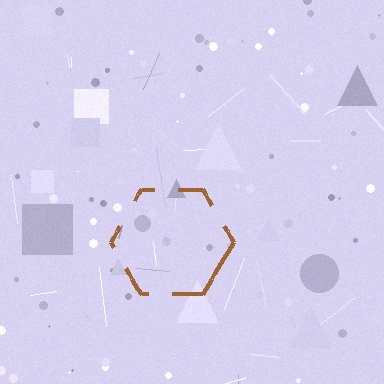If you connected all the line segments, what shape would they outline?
They would outline a hexagon.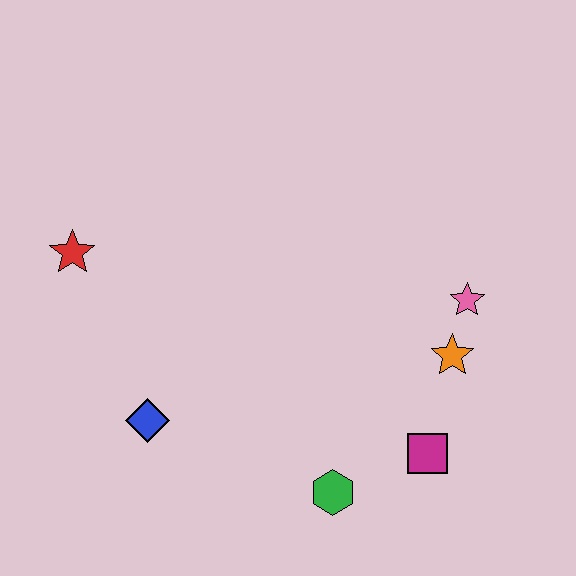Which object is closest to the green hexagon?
The magenta square is closest to the green hexagon.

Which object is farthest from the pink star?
The red star is farthest from the pink star.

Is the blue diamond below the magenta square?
No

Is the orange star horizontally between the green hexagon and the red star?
No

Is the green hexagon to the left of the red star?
No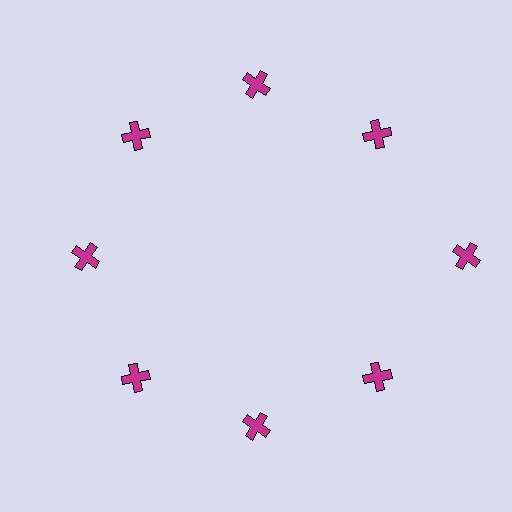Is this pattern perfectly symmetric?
No. The 8 magenta crosses are arranged in a ring, but one element near the 3 o'clock position is pushed outward from the center, breaking the 8-fold rotational symmetry.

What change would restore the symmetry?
The symmetry would be restored by moving it inward, back onto the ring so that all 8 crosses sit at equal angles and equal distance from the center.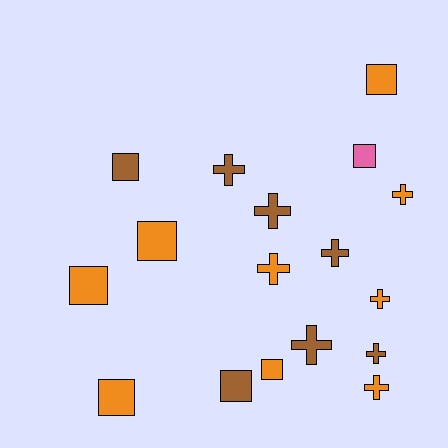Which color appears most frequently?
Orange, with 9 objects.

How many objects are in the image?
There are 17 objects.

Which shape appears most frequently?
Cross, with 9 objects.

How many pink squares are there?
There is 1 pink square.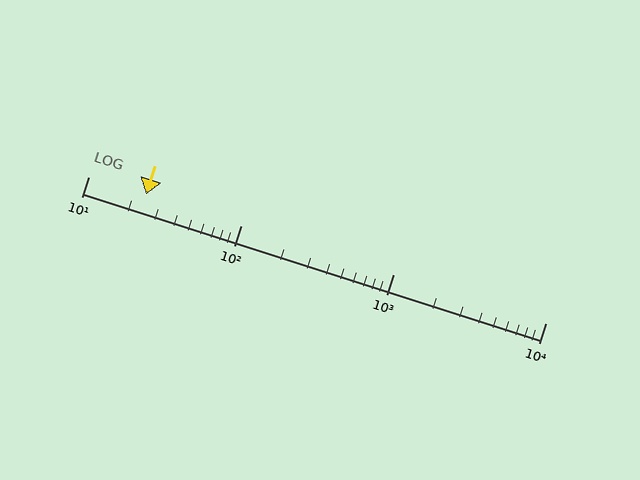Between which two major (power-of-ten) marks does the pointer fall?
The pointer is between 10 and 100.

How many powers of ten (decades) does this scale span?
The scale spans 3 decades, from 10 to 10000.